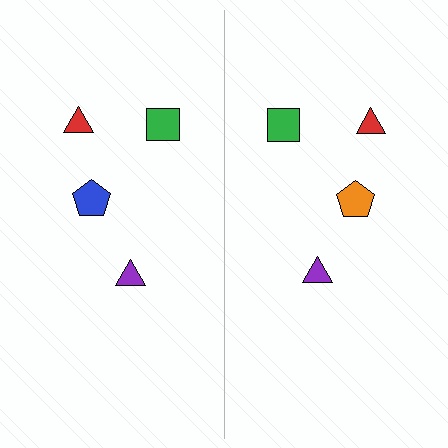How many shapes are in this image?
There are 8 shapes in this image.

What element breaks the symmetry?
The orange pentagon on the right side breaks the symmetry — its mirror counterpart is blue.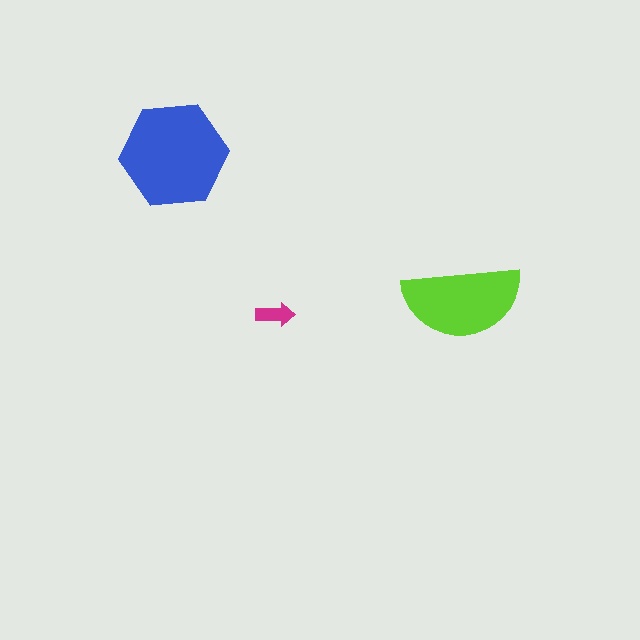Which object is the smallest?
The magenta arrow.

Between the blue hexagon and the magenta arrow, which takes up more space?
The blue hexagon.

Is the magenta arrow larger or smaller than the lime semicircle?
Smaller.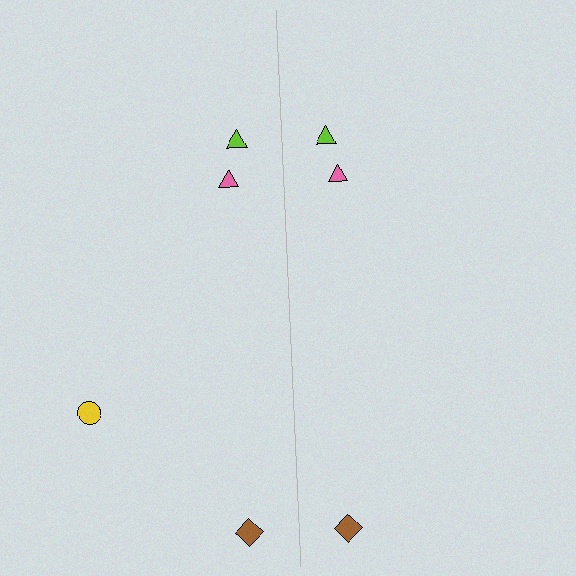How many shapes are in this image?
There are 7 shapes in this image.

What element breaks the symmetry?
A yellow circle is missing from the right side.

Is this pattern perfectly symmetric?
No, the pattern is not perfectly symmetric. A yellow circle is missing from the right side.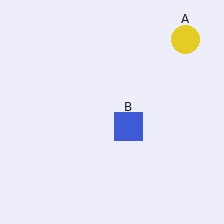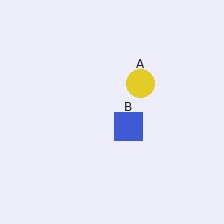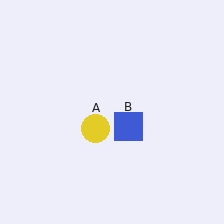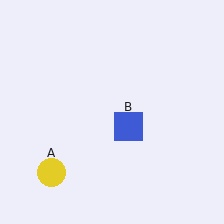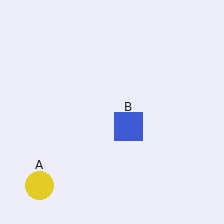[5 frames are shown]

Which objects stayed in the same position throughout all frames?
Blue square (object B) remained stationary.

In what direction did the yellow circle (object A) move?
The yellow circle (object A) moved down and to the left.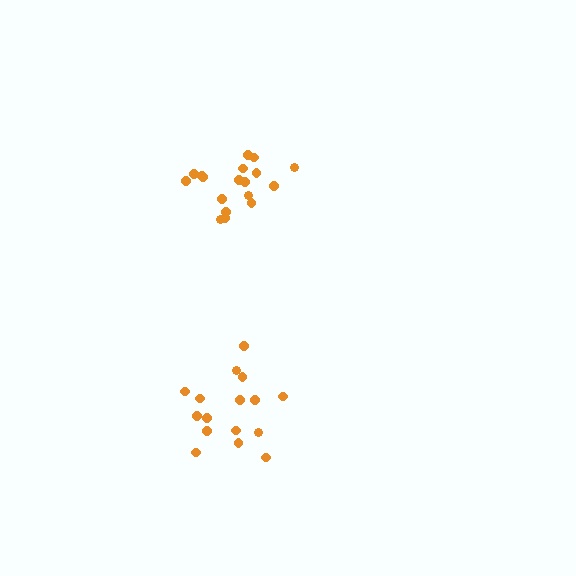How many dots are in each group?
Group 1: 19 dots, Group 2: 16 dots (35 total).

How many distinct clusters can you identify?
There are 2 distinct clusters.